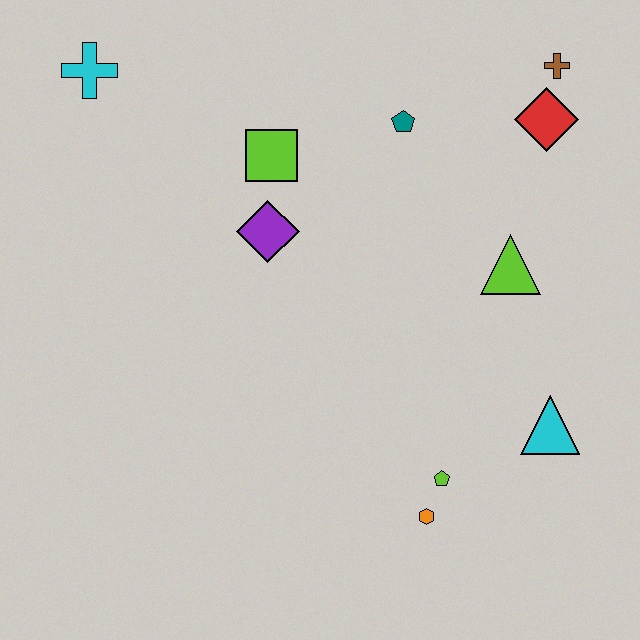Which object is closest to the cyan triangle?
The lime pentagon is closest to the cyan triangle.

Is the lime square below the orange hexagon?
No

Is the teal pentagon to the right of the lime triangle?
No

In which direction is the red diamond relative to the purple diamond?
The red diamond is to the right of the purple diamond.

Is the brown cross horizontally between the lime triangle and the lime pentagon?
No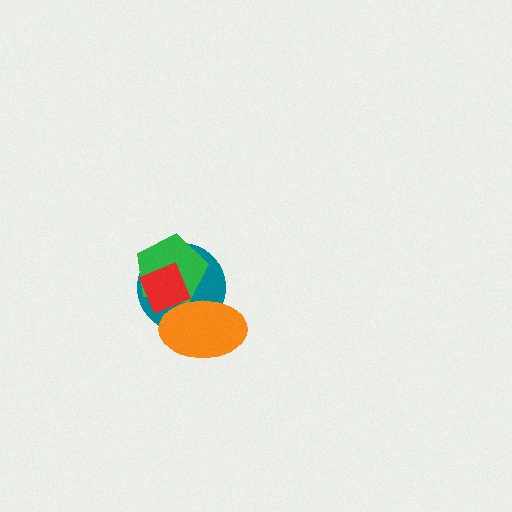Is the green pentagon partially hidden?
Yes, it is partially covered by another shape.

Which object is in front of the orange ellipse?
The red diamond is in front of the orange ellipse.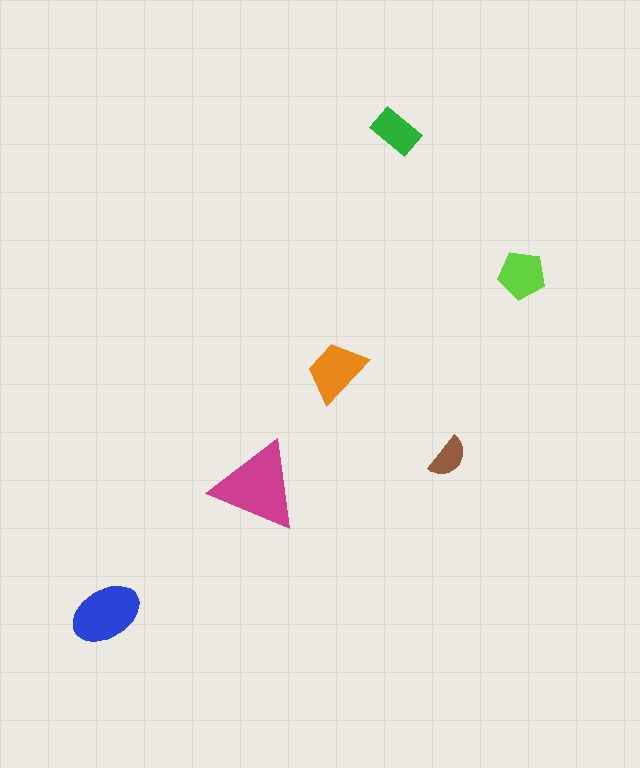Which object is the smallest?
The brown semicircle.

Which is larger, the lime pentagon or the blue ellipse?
The blue ellipse.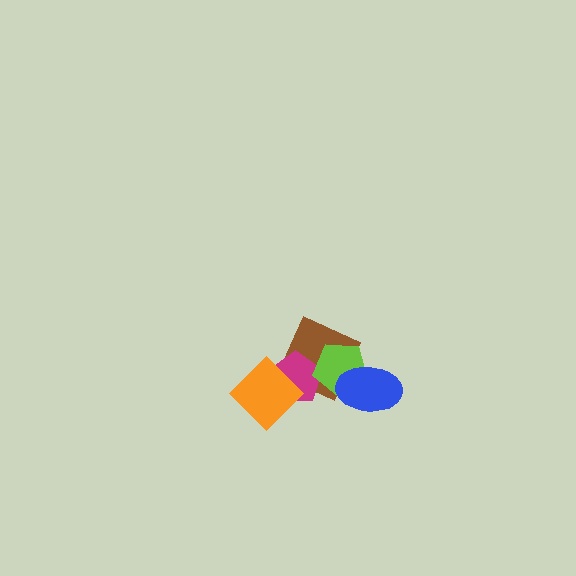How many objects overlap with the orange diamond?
1 object overlaps with the orange diamond.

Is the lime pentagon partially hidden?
Yes, it is partially covered by another shape.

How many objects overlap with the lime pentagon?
3 objects overlap with the lime pentagon.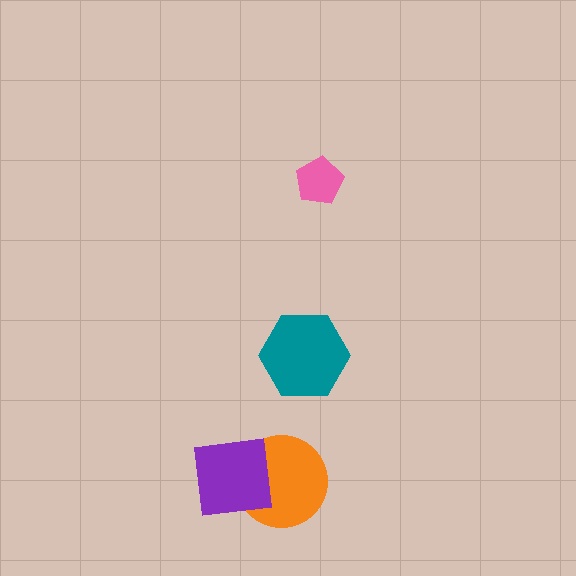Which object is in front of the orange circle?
The purple square is in front of the orange circle.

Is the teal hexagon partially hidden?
No, no other shape covers it.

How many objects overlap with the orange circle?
1 object overlaps with the orange circle.